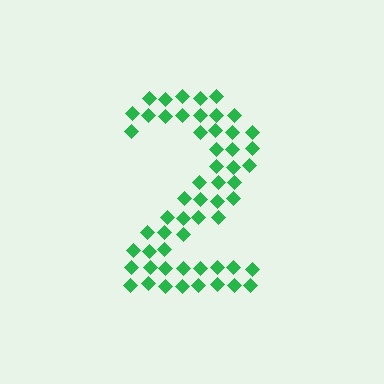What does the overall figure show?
The overall figure shows the digit 2.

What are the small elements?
The small elements are diamonds.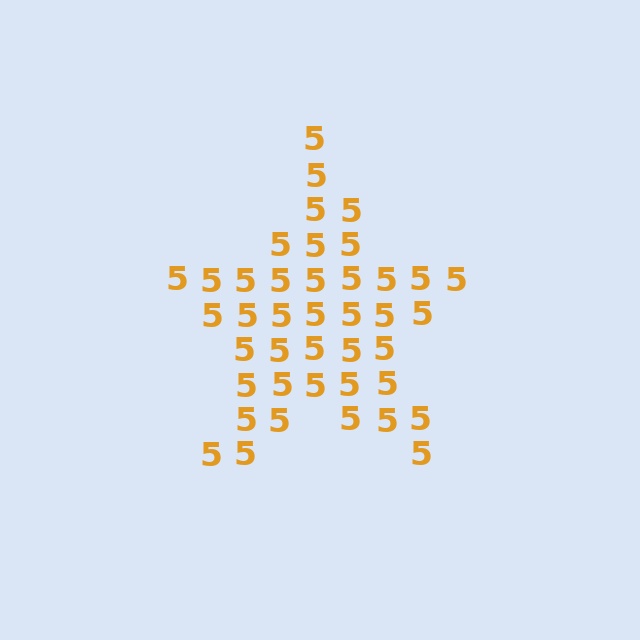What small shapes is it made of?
It is made of small digit 5's.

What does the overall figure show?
The overall figure shows a star.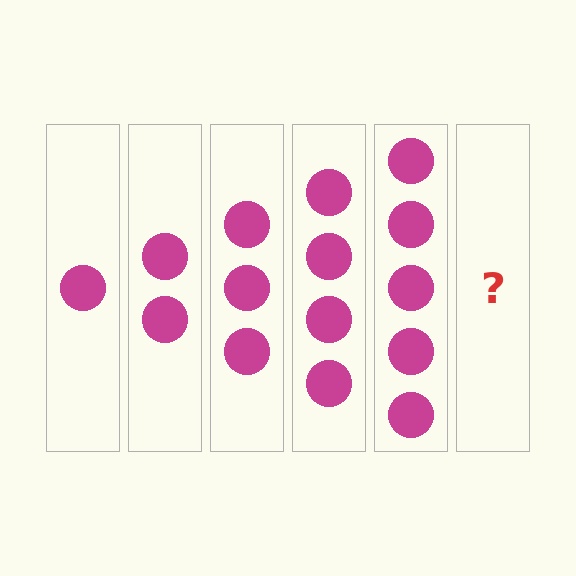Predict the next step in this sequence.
The next step is 6 circles.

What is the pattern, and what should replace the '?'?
The pattern is that each step adds one more circle. The '?' should be 6 circles.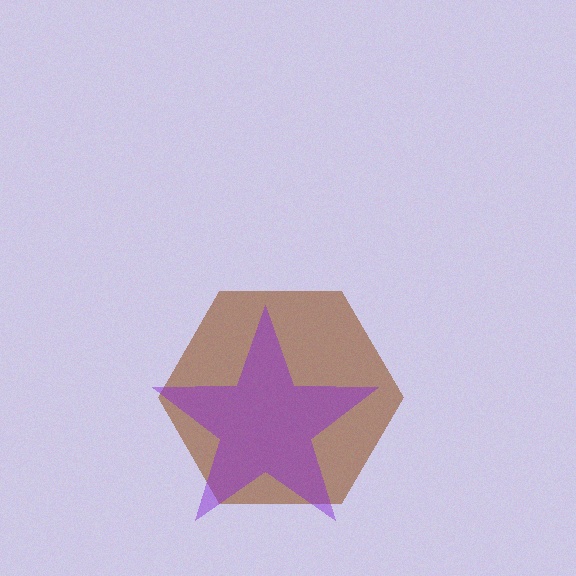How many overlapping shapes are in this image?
There are 2 overlapping shapes in the image.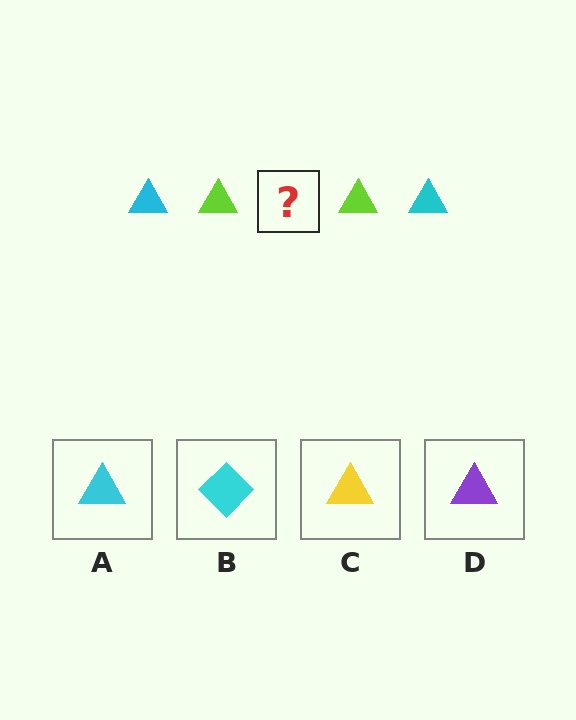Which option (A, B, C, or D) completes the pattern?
A.